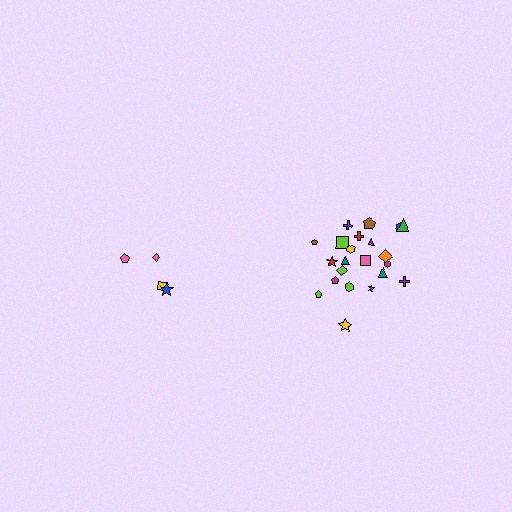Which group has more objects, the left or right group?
The right group.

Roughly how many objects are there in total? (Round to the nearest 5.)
Roughly 25 objects in total.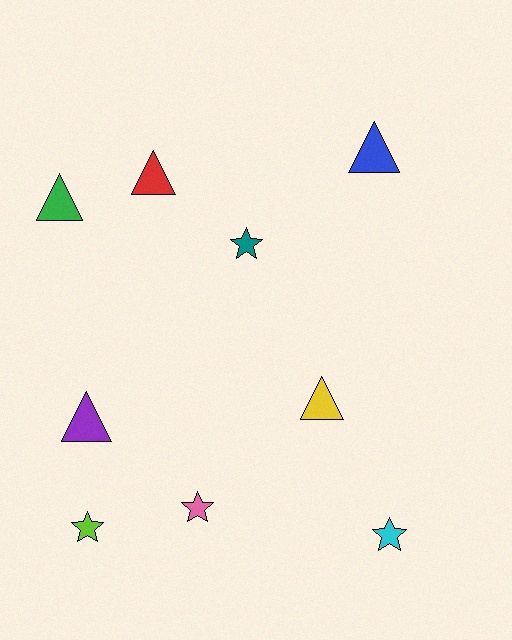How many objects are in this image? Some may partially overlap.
There are 9 objects.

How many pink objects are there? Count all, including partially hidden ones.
There is 1 pink object.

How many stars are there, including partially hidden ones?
There are 4 stars.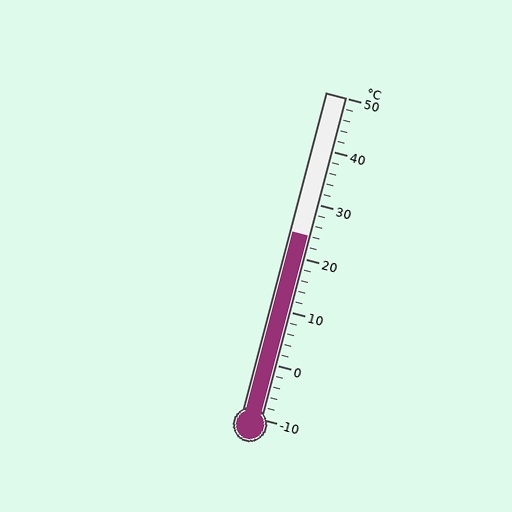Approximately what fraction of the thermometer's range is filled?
The thermometer is filled to approximately 55% of its range.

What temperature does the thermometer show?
The thermometer shows approximately 24°C.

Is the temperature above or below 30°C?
The temperature is below 30°C.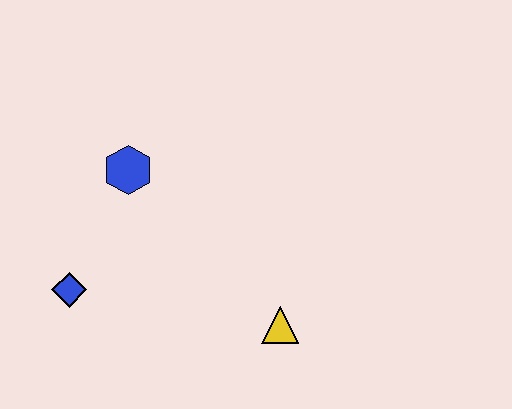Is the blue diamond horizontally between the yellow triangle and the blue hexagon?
No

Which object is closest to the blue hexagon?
The blue diamond is closest to the blue hexagon.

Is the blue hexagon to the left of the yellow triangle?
Yes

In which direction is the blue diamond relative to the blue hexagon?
The blue diamond is below the blue hexagon.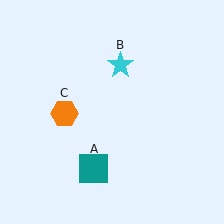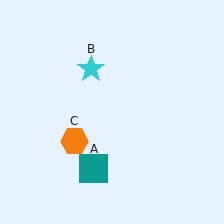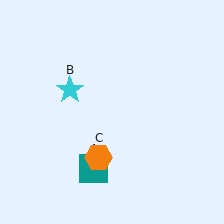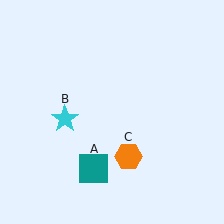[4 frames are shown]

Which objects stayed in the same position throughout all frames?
Teal square (object A) remained stationary.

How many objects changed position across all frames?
2 objects changed position: cyan star (object B), orange hexagon (object C).